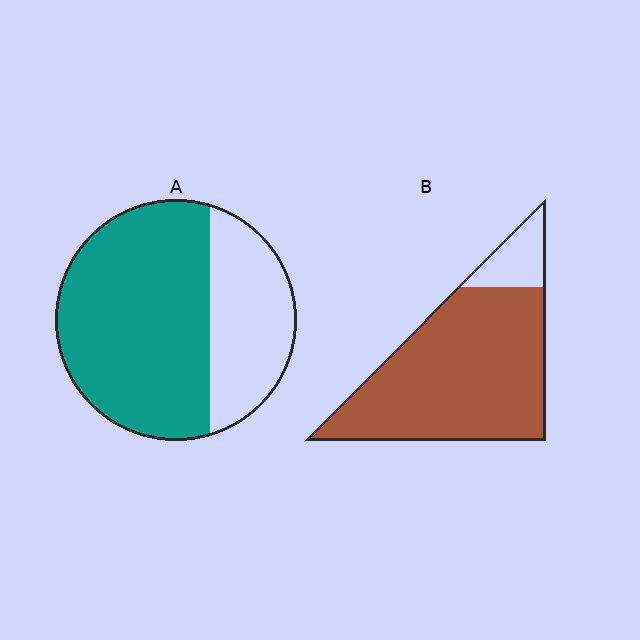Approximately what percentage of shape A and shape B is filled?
A is approximately 70% and B is approximately 85%.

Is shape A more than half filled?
Yes.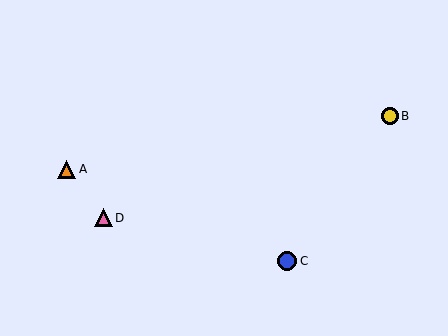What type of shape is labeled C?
Shape C is a blue circle.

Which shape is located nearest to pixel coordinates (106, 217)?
The pink triangle (labeled D) at (103, 218) is nearest to that location.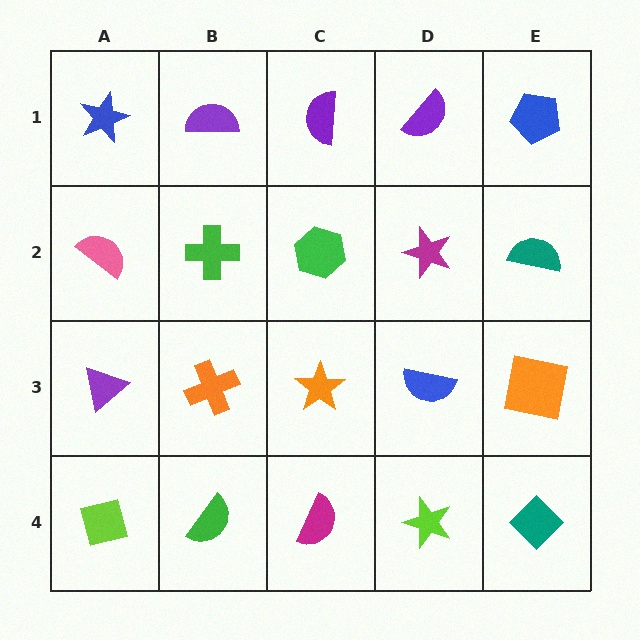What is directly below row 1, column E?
A teal semicircle.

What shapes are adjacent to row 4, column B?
An orange cross (row 3, column B), a lime square (row 4, column A), a magenta semicircle (row 4, column C).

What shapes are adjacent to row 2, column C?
A purple semicircle (row 1, column C), an orange star (row 3, column C), a green cross (row 2, column B), a magenta star (row 2, column D).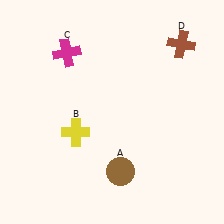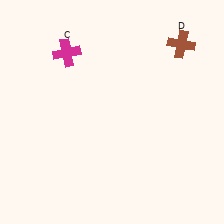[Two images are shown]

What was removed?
The yellow cross (B), the brown circle (A) were removed in Image 2.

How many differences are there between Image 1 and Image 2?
There are 2 differences between the two images.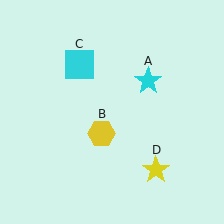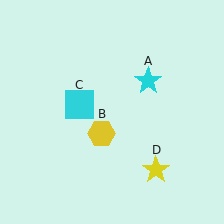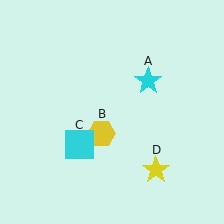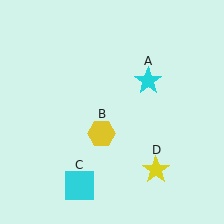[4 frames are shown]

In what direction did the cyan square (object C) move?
The cyan square (object C) moved down.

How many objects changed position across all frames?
1 object changed position: cyan square (object C).